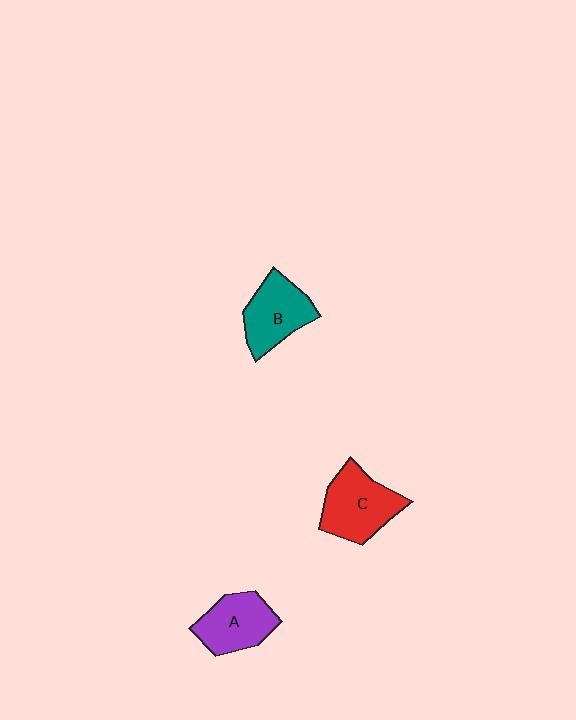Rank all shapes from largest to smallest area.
From largest to smallest: C (red), B (teal), A (purple).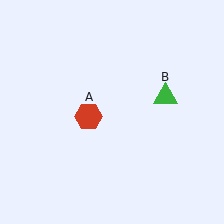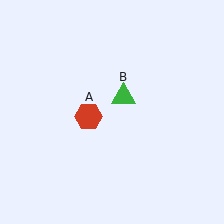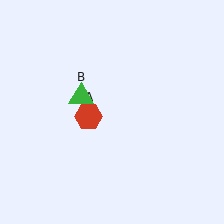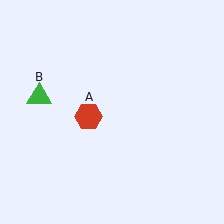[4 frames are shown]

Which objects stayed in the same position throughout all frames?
Red hexagon (object A) remained stationary.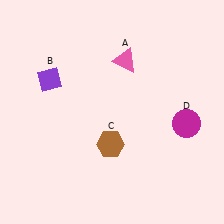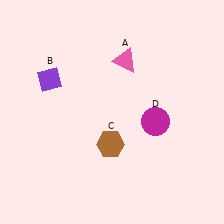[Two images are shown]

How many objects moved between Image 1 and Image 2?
1 object moved between the two images.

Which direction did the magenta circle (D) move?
The magenta circle (D) moved left.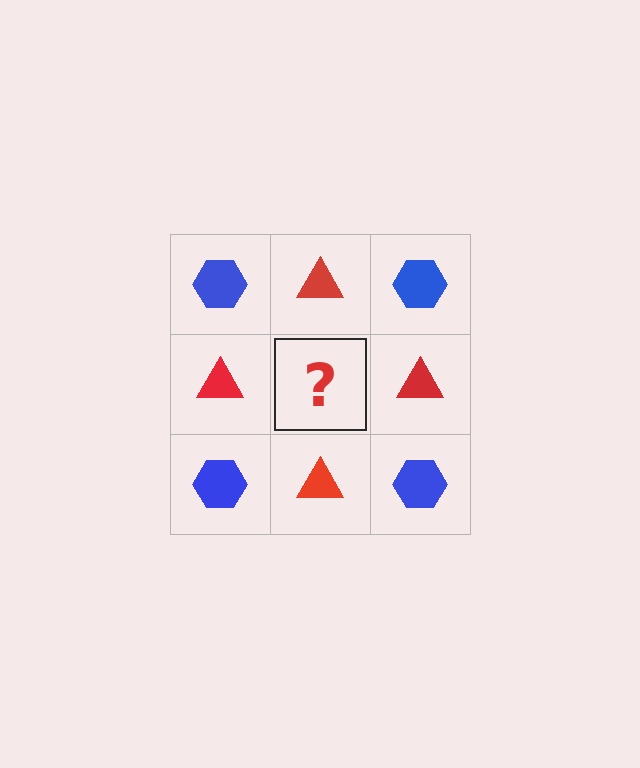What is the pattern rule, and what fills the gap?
The rule is that it alternates blue hexagon and red triangle in a checkerboard pattern. The gap should be filled with a blue hexagon.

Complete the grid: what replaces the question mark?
The question mark should be replaced with a blue hexagon.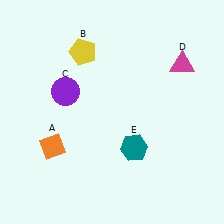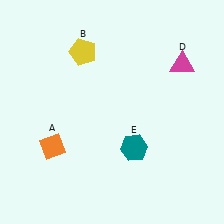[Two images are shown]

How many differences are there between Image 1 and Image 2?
There is 1 difference between the two images.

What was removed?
The purple circle (C) was removed in Image 2.